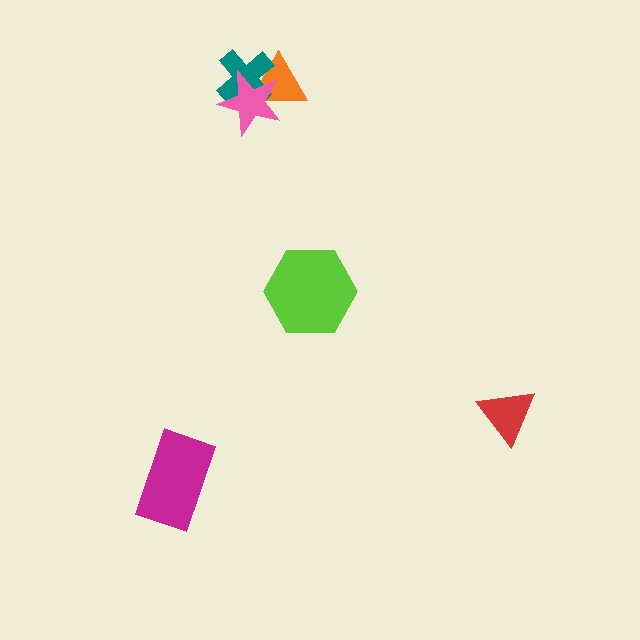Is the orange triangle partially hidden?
Yes, it is partially covered by another shape.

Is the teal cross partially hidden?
Yes, it is partially covered by another shape.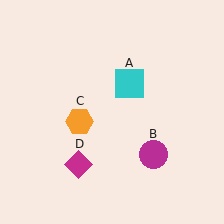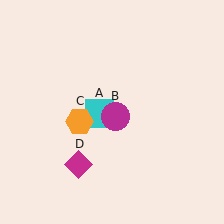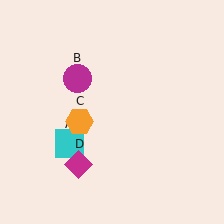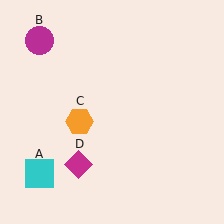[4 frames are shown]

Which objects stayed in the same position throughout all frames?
Orange hexagon (object C) and magenta diamond (object D) remained stationary.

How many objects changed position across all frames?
2 objects changed position: cyan square (object A), magenta circle (object B).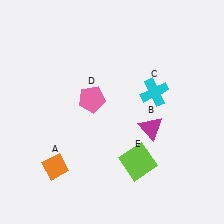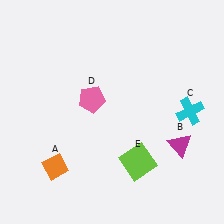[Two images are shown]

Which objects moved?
The objects that moved are: the magenta triangle (B), the cyan cross (C).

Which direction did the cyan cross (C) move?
The cyan cross (C) moved right.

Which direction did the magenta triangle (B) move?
The magenta triangle (B) moved right.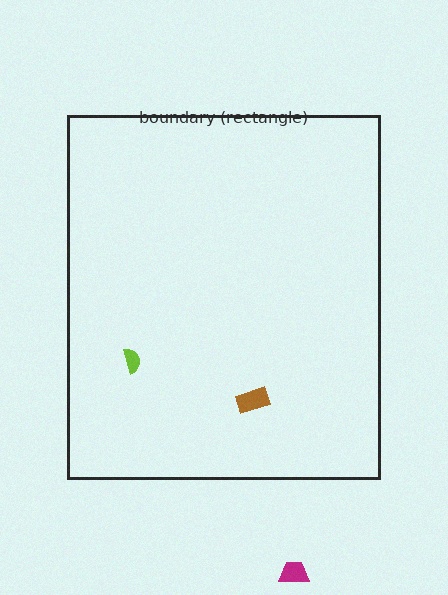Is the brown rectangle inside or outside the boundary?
Inside.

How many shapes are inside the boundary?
2 inside, 1 outside.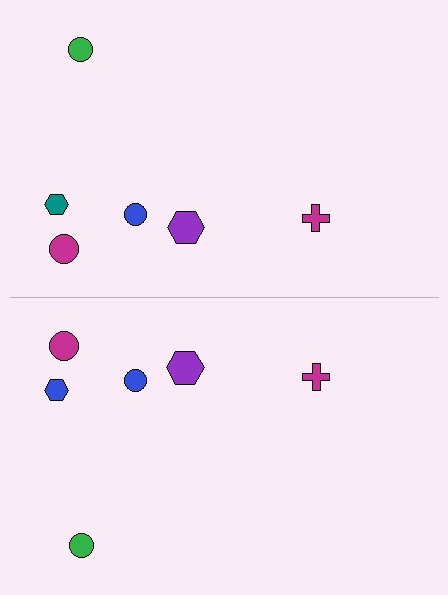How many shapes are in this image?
There are 12 shapes in this image.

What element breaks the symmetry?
The blue hexagon on the bottom side breaks the symmetry — its mirror counterpart is teal.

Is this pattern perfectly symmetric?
No, the pattern is not perfectly symmetric. The blue hexagon on the bottom side breaks the symmetry — its mirror counterpart is teal.